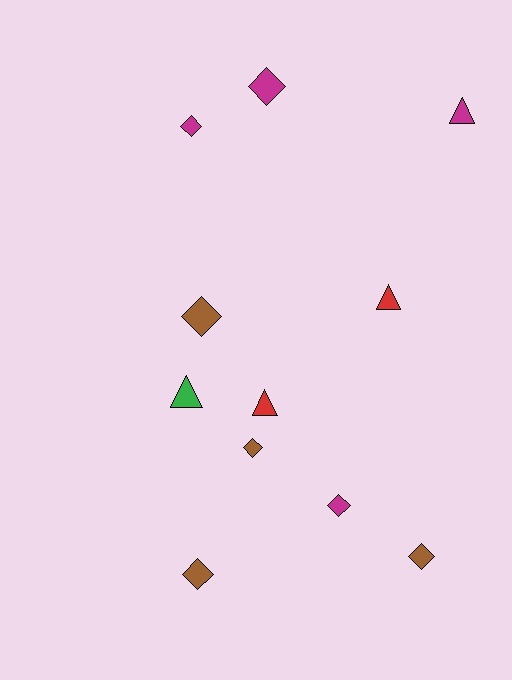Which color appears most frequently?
Magenta, with 4 objects.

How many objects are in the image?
There are 11 objects.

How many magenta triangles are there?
There is 1 magenta triangle.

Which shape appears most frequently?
Diamond, with 7 objects.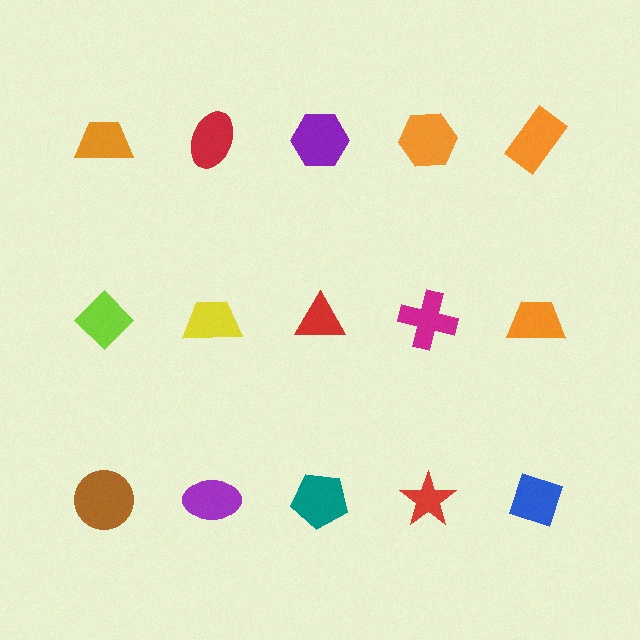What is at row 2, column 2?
A yellow trapezoid.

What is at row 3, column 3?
A teal pentagon.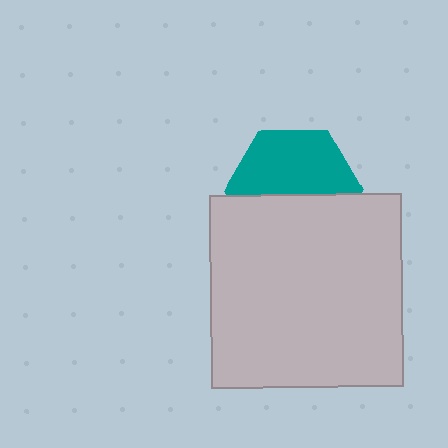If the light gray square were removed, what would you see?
You would see the complete teal hexagon.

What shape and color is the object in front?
The object in front is a light gray square.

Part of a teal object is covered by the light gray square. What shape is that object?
It is a hexagon.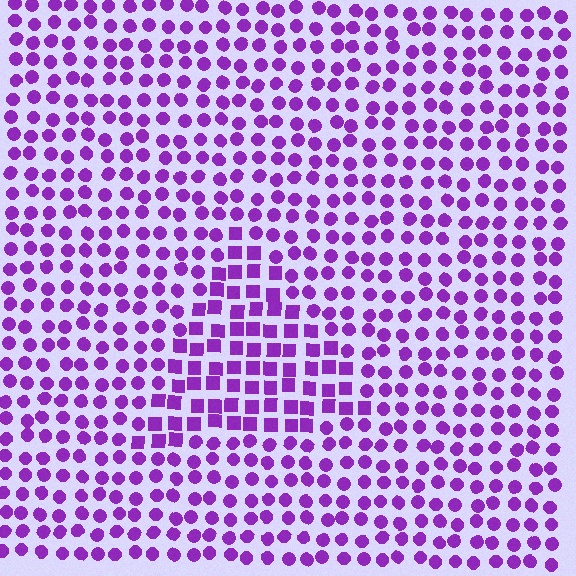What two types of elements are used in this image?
The image uses squares inside the triangle region and circles outside it.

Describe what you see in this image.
The image is filled with small purple elements arranged in a uniform grid. A triangle-shaped region contains squares, while the surrounding area contains circles. The boundary is defined purely by the change in element shape.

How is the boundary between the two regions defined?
The boundary is defined by a change in element shape: squares inside vs. circles outside. All elements share the same color and spacing.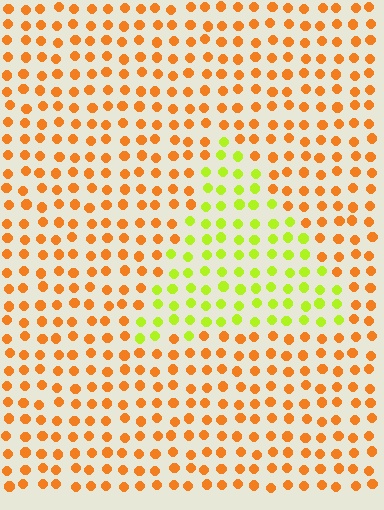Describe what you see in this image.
The image is filled with small orange elements in a uniform arrangement. A triangle-shaped region is visible where the elements are tinted to a slightly different hue, forming a subtle color boundary.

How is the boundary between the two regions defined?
The boundary is defined purely by a slight shift in hue (about 53 degrees). Spacing, size, and orientation are identical on both sides.